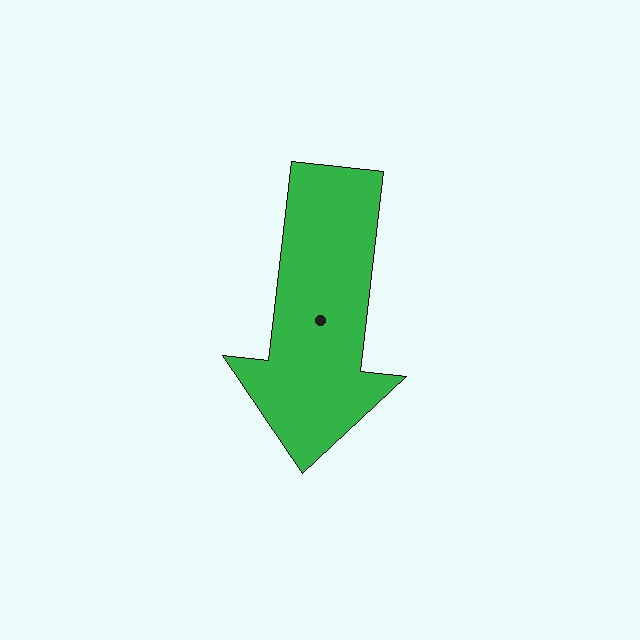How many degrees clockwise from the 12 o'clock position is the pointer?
Approximately 187 degrees.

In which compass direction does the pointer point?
South.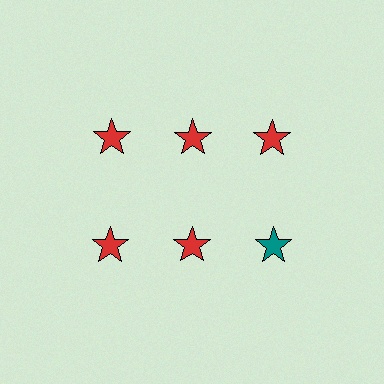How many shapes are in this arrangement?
There are 6 shapes arranged in a grid pattern.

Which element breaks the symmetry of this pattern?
The teal star in the second row, center column breaks the symmetry. All other shapes are red stars.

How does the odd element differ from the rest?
It has a different color: teal instead of red.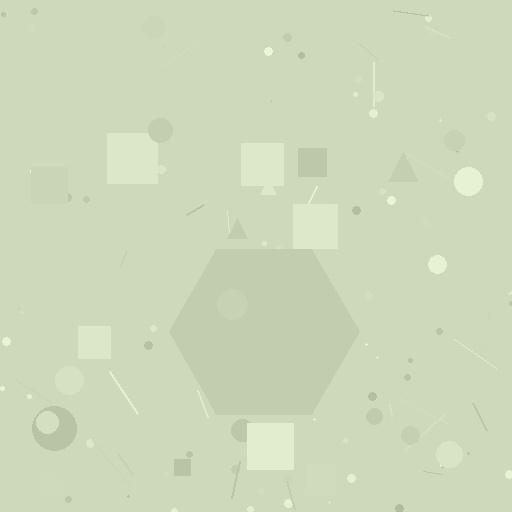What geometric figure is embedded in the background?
A hexagon is embedded in the background.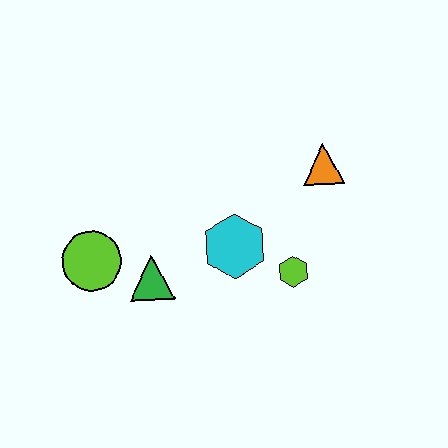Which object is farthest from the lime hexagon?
The lime circle is farthest from the lime hexagon.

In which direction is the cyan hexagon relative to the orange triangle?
The cyan hexagon is to the left of the orange triangle.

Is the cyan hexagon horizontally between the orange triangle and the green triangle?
Yes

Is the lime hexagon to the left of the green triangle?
No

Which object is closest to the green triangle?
The lime circle is closest to the green triangle.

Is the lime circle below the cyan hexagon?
Yes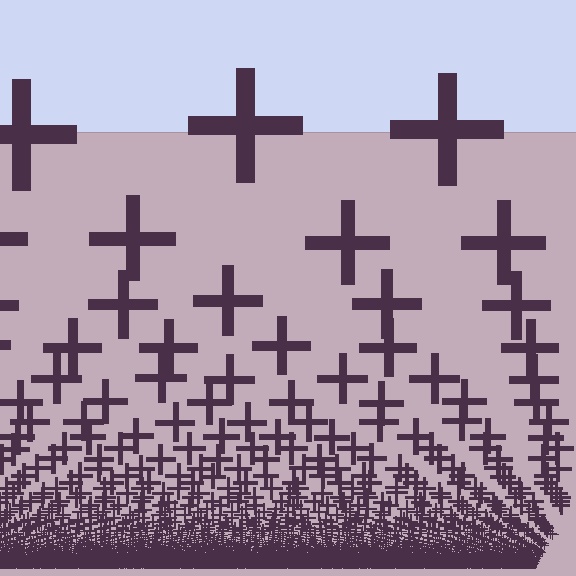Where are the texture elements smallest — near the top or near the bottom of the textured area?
Near the bottom.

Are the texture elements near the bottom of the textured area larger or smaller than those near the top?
Smaller. The gradient is inverted — elements near the bottom are smaller and denser.